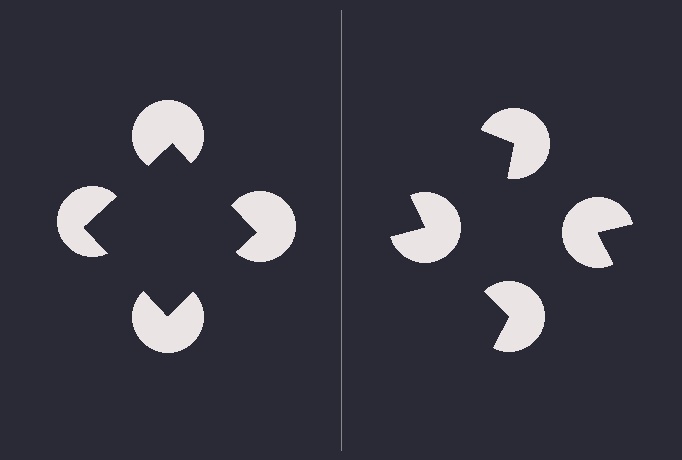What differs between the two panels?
The pac-man discs are positioned identically on both sides; only the wedge orientations differ. On the left they align to a square; on the right they are misaligned.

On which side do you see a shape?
An illusory square appears on the left side. On the right side the wedge cuts are rotated, so no coherent shape forms.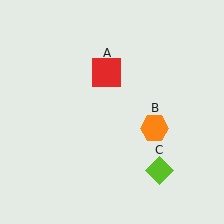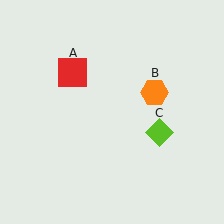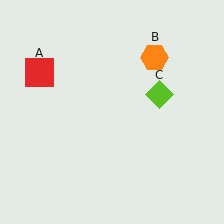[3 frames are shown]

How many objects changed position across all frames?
3 objects changed position: red square (object A), orange hexagon (object B), lime diamond (object C).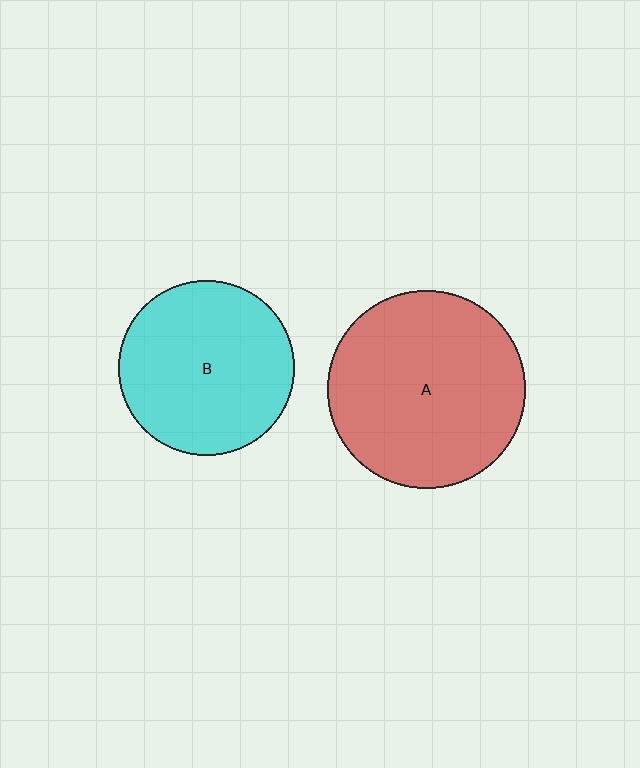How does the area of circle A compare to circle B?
Approximately 1.3 times.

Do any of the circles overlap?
No, none of the circles overlap.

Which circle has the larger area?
Circle A (red).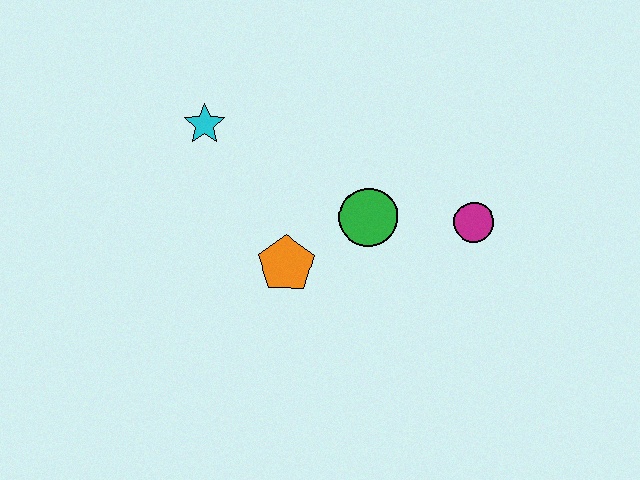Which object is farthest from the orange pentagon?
The magenta circle is farthest from the orange pentagon.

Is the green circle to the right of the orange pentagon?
Yes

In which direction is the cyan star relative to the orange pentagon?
The cyan star is above the orange pentagon.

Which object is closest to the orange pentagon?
The green circle is closest to the orange pentagon.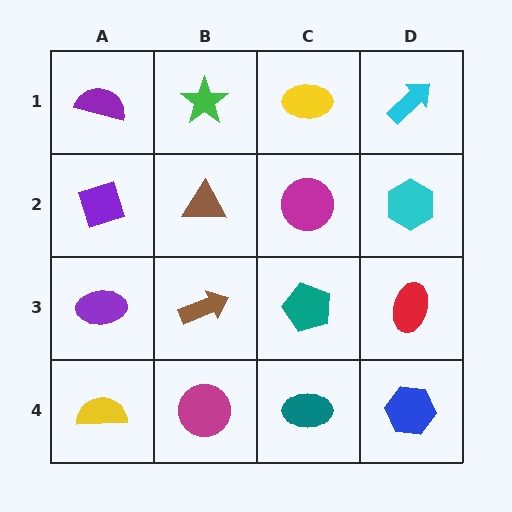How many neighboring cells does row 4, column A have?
2.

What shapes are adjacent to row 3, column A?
A purple diamond (row 2, column A), a yellow semicircle (row 4, column A), a brown arrow (row 3, column B).